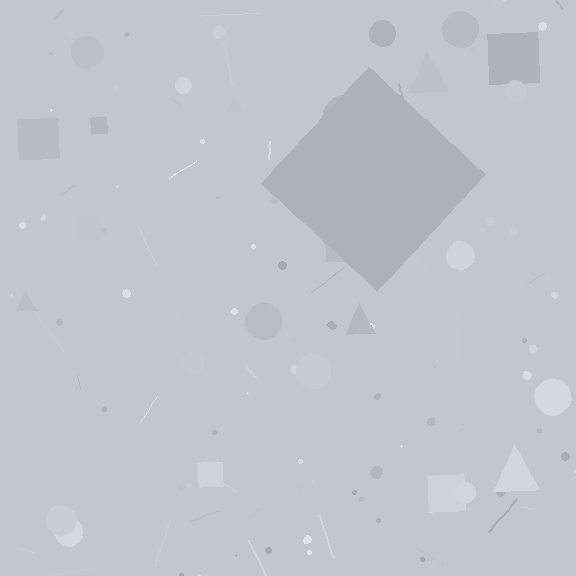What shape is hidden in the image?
A diamond is hidden in the image.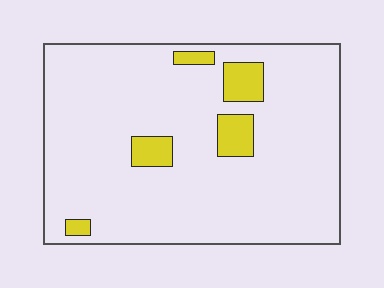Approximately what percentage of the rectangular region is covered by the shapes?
Approximately 10%.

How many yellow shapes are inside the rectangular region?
5.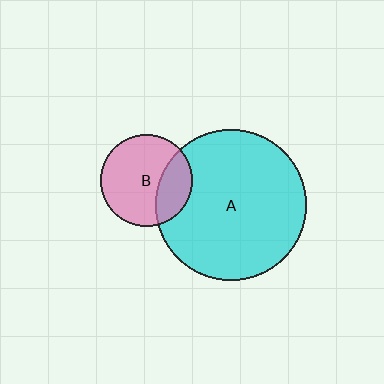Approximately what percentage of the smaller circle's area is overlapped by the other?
Approximately 25%.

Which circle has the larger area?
Circle A (cyan).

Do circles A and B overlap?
Yes.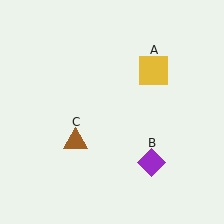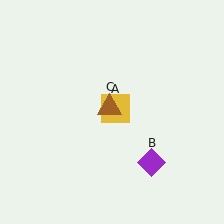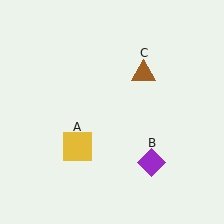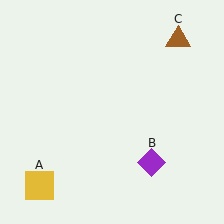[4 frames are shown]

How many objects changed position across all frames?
2 objects changed position: yellow square (object A), brown triangle (object C).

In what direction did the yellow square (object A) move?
The yellow square (object A) moved down and to the left.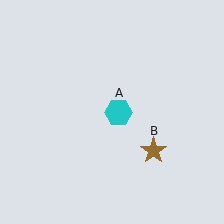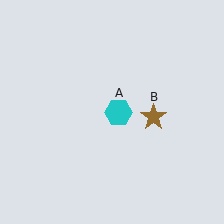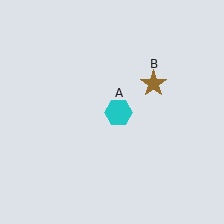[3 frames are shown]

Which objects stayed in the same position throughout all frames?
Cyan hexagon (object A) remained stationary.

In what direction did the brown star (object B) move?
The brown star (object B) moved up.